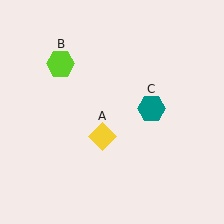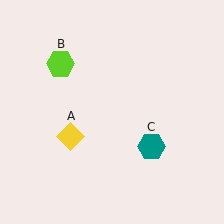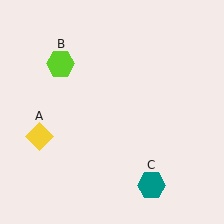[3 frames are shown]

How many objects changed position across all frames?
2 objects changed position: yellow diamond (object A), teal hexagon (object C).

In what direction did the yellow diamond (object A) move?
The yellow diamond (object A) moved left.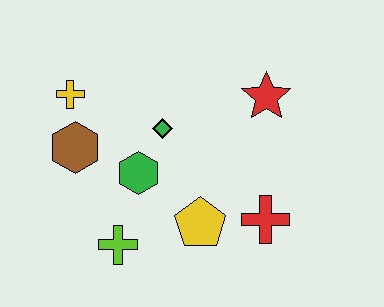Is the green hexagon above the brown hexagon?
No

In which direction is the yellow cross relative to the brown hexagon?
The yellow cross is above the brown hexagon.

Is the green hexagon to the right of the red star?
No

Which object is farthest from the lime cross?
The red star is farthest from the lime cross.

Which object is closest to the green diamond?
The green hexagon is closest to the green diamond.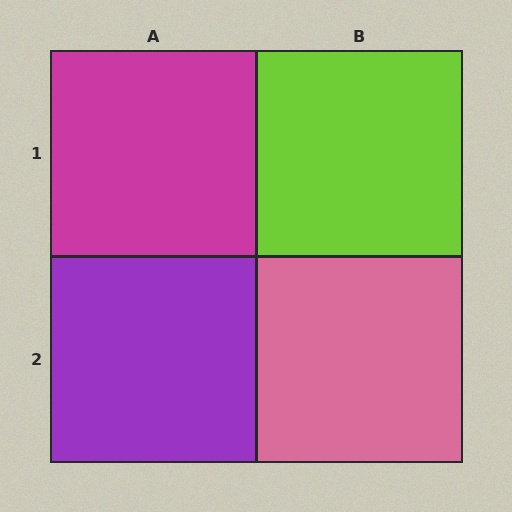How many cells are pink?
1 cell is pink.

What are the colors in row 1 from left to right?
Magenta, lime.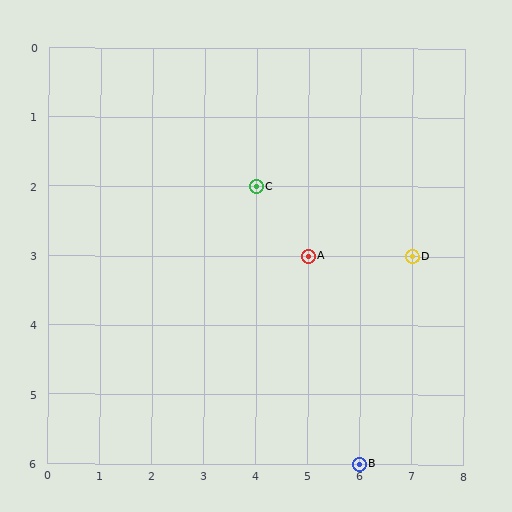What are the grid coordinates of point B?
Point B is at grid coordinates (6, 6).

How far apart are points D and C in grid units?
Points D and C are 3 columns and 1 row apart (about 3.2 grid units diagonally).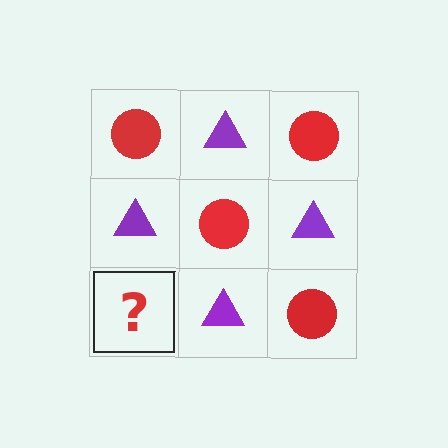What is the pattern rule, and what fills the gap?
The rule is that it alternates red circle and purple triangle in a checkerboard pattern. The gap should be filled with a red circle.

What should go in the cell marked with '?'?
The missing cell should contain a red circle.